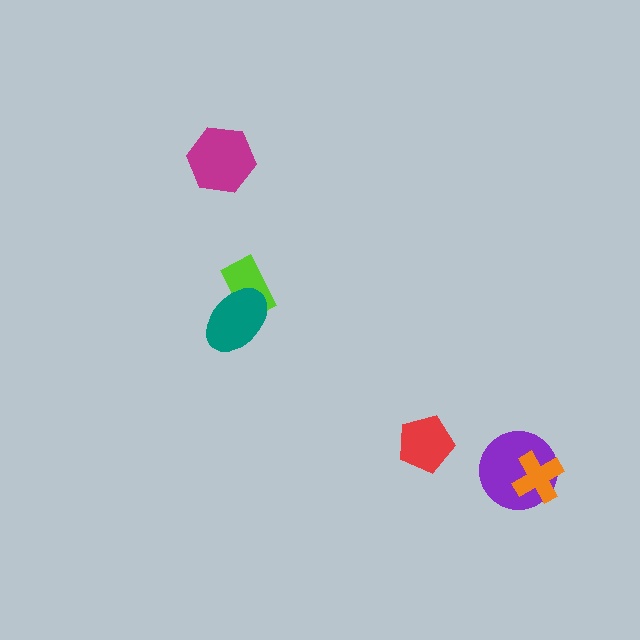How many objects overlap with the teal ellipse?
1 object overlaps with the teal ellipse.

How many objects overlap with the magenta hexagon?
0 objects overlap with the magenta hexagon.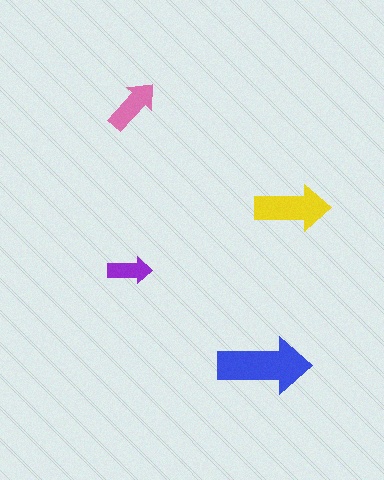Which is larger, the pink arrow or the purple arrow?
The pink one.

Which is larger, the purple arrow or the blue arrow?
The blue one.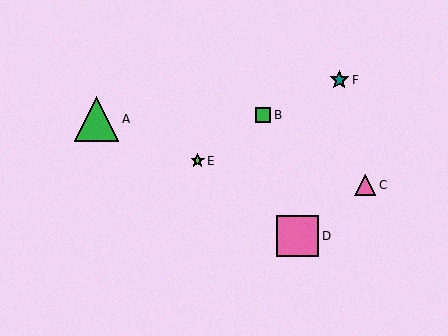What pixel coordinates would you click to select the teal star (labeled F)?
Click at (339, 80) to select the teal star F.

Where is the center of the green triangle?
The center of the green triangle is at (97, 119).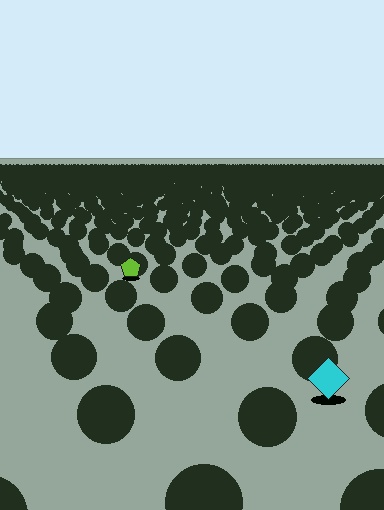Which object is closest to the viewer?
The cyan diamond is closest. The texture marks near it are larger and more spread out.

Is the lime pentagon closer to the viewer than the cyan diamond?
No. The cyan diamond is closer — you can tell from the texture gradient: the ground texture is coarser near it.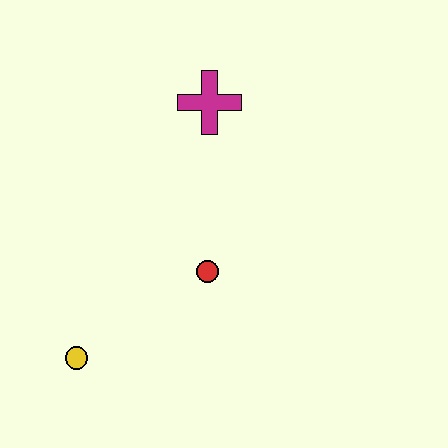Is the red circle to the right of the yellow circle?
Yes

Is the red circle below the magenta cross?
Yes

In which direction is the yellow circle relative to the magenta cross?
The yellow circle is below the magenta cross.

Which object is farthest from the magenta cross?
The yellow circle is farthest from the magenta cross.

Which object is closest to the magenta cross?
The red circle is closest to the magenta cross.